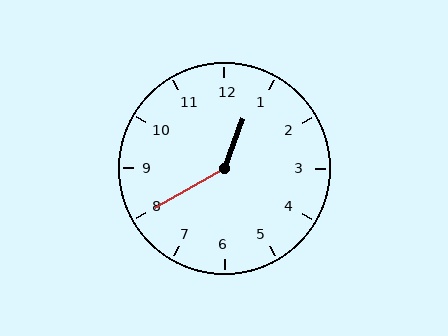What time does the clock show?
12:40.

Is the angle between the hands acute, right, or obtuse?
It is obtuse.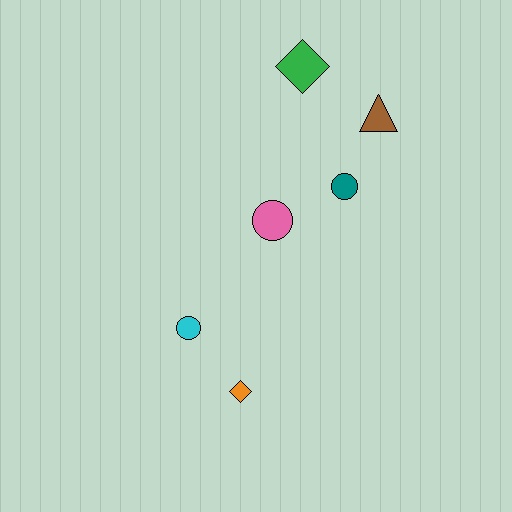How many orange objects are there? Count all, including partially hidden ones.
There is 1 orange object.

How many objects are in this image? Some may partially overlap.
There are 6 objects.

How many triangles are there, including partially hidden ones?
There is 1 triangle.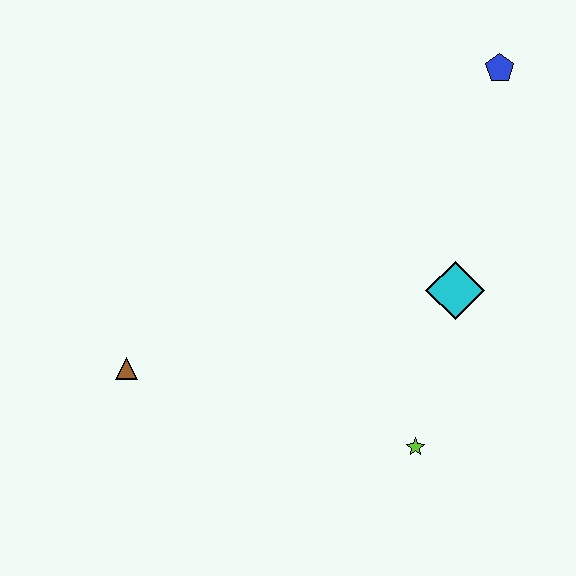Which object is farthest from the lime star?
The blue pentagon is farthest from the lime star.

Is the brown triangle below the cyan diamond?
Yes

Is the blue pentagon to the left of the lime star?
No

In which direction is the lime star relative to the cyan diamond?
The lime star is below the cyan diamond.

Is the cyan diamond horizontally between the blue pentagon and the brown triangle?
Yes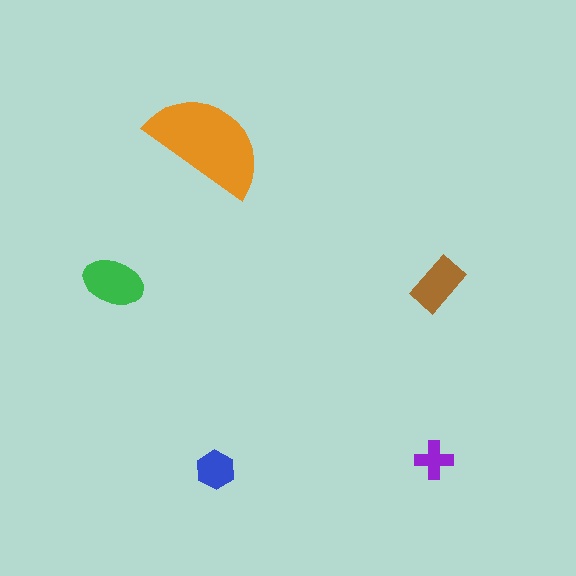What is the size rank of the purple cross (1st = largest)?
5th.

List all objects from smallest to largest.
The purple cross, the blue hexagon, the brown rectangle, the green ellipse, the orange semicircle.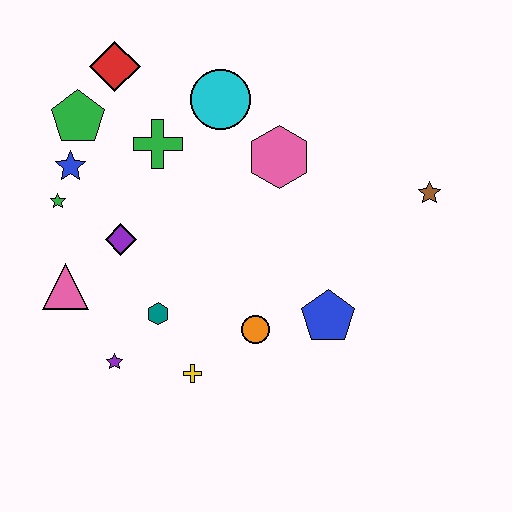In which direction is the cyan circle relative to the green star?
The cyan circle is to the right of the green star.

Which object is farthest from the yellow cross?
The red diamond is farthest from the yellow cross.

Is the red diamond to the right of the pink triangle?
Yes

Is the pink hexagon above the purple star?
Yes